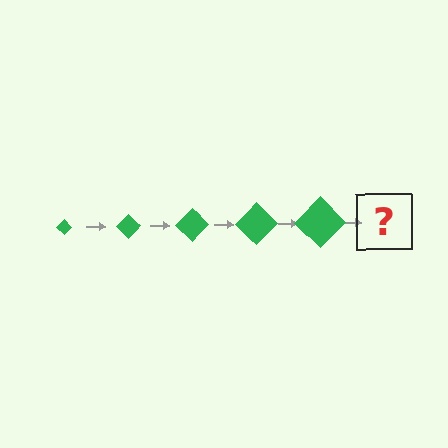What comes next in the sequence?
The next element should be a green diamond, larger than the previous one.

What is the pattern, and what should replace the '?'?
The pattern is that the diamond gets progressively larger each step. The '?' should be a green diamond, larger than the previous one.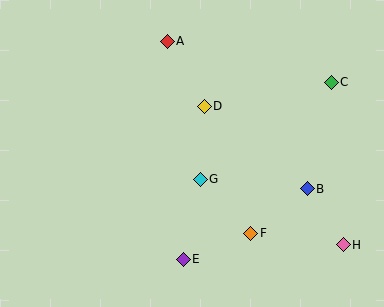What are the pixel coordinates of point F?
Point F is at (251, 233).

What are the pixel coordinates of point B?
Point B is at (307, 189).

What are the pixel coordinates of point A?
Point A is at (167, 41).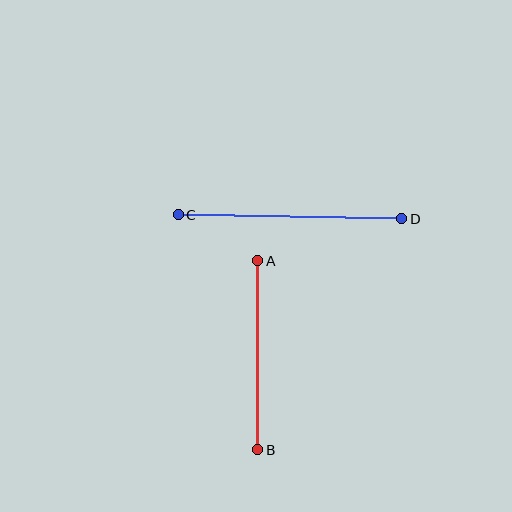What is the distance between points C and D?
The distance is approximately 224 pixels.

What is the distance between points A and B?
The distance is approximately 189 pixels.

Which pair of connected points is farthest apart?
Points C and D are farthest apart.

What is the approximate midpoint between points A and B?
The midpoint is at approximately (258, 355) pixels.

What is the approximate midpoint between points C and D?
The midpoint is at approximately (290, 217) pixels.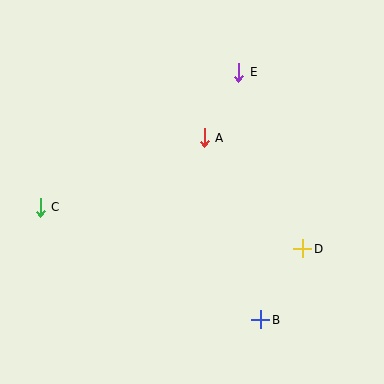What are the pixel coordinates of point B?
Point B is at (261, 320).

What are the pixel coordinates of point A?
Point A is at (204, 138).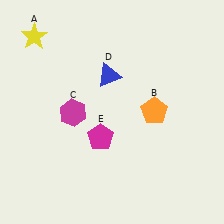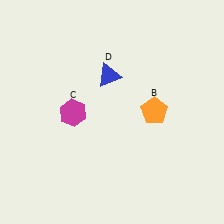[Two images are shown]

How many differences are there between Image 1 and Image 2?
There are 2 differences between the two images.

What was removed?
The yellow star (A), the magenta pentagon (E) were removed in Image 2.